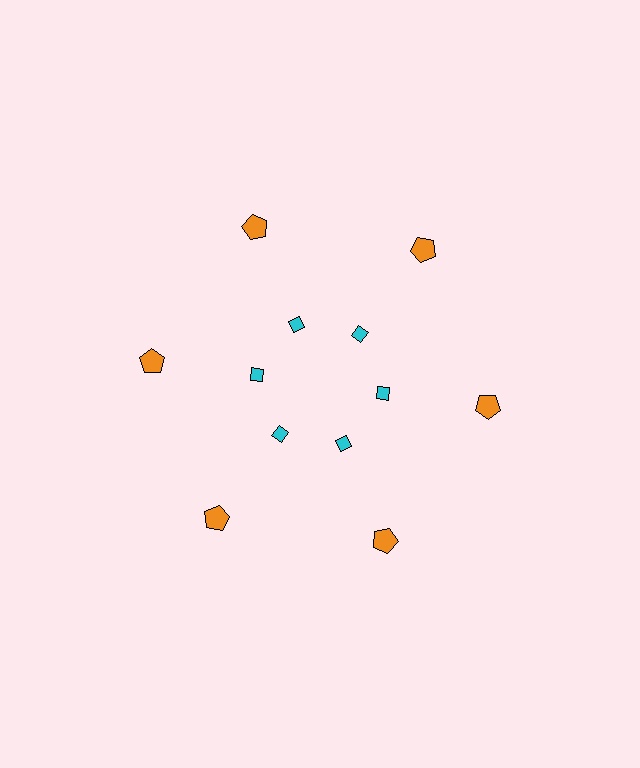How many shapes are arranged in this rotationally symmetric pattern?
There are 12 shapes, arranged in 6 groups of 2.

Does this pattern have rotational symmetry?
Yes, this pattern has 6-fold rotational symmetry. It looks the same after rotating 60 degrees around the center.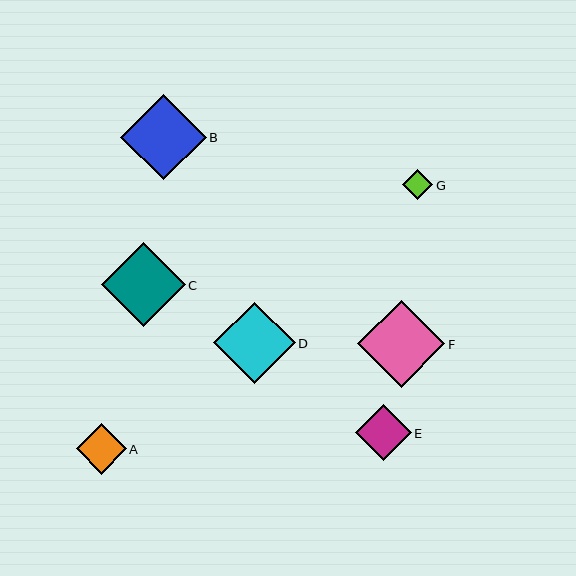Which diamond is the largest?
Diamond F is the largest with a size of approximately 87 pixels.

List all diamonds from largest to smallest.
From largest to smallest: F, B, C, D, E, A, G.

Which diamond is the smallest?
Diamond G is the smallest with a size of approximately 30 pixels.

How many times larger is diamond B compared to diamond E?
Diamond B is approximately 1.5 times the size of diamond E.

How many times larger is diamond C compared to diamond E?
Diamond C is approximately 1.5 times the size of diamond E.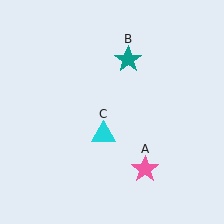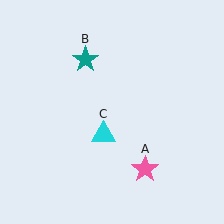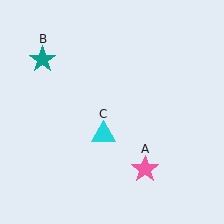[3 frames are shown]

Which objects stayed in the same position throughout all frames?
Pink star (object A) and cyan triangle (object C) remained stationary.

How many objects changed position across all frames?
1 object changed position: teal star (object B).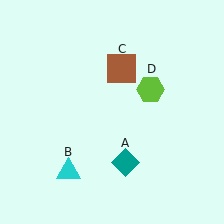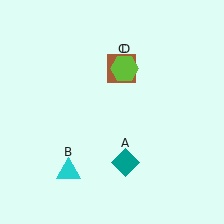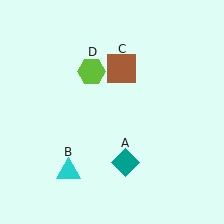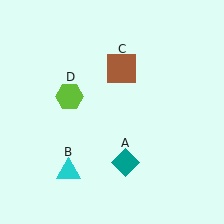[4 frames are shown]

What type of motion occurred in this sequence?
The lime hexagon (object D) rotated counterclockwise around the center of the scene.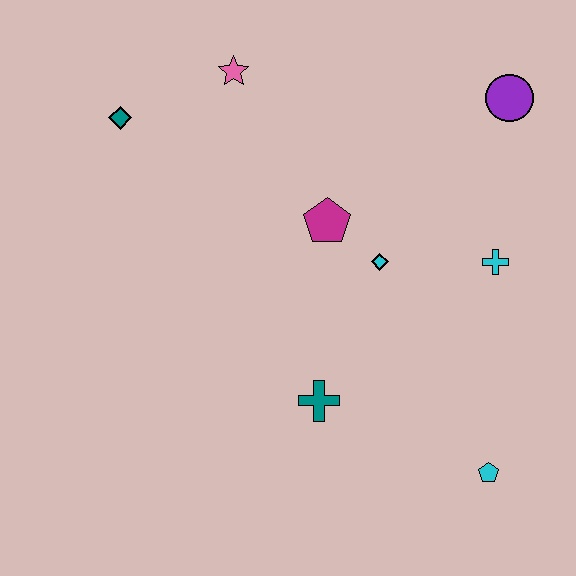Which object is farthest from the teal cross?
The purple circle is farthest from the teal cross.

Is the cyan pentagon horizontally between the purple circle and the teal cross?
Yes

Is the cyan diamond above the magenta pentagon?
No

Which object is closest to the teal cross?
The cyan diamond is closest to the teal cross.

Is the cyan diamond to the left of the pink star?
No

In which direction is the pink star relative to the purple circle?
The pink star is to the left of the purple circle.